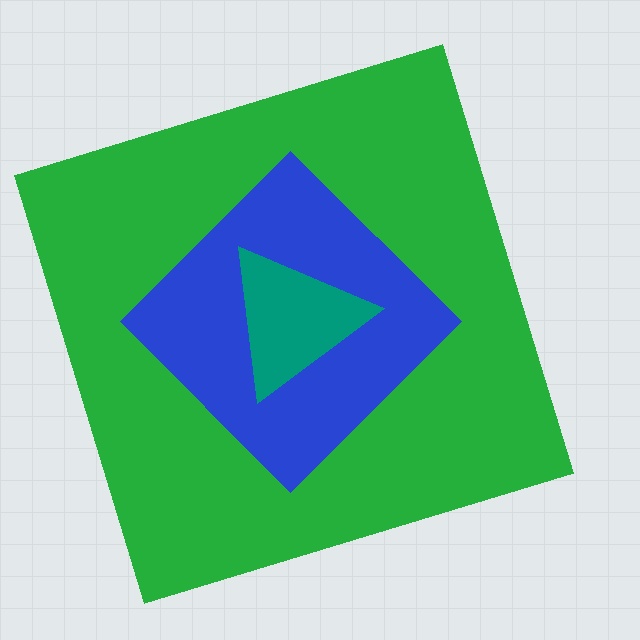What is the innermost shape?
The teal triangle.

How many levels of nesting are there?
3.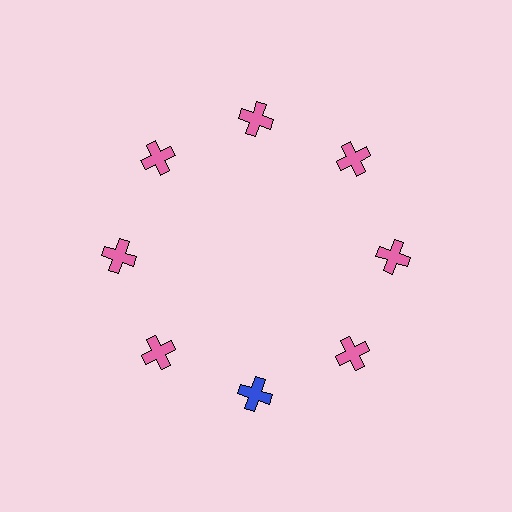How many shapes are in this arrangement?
There are 8 shapes arranged in a ring pattern.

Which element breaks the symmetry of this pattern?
The blue cross at roughly the 6 o'clock position breaks the symmetry. All other shapes are pink crosses.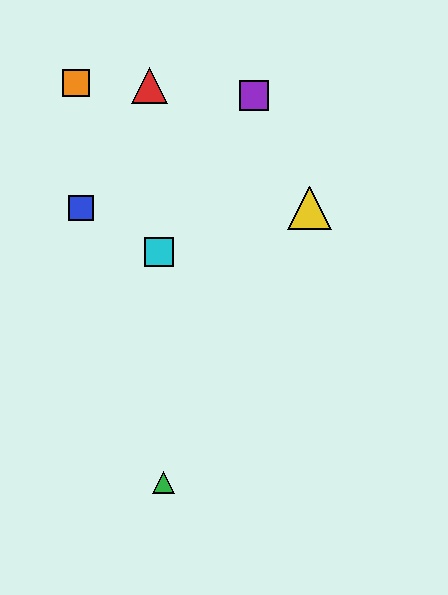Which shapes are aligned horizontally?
The blue square, the yellow triangle are aligned horizontally.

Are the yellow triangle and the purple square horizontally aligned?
No, the yellow triangle is at y≈208 and the purple square is at y≈96.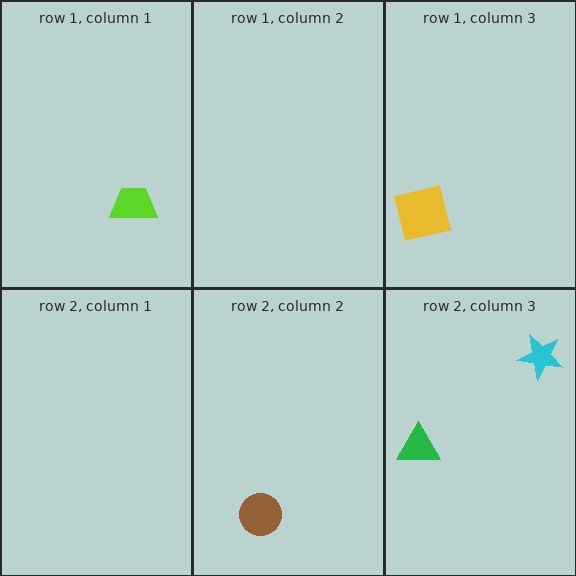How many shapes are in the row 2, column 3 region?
2.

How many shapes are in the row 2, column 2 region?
1.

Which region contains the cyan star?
The row 2, column 3 region.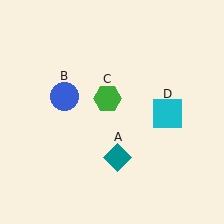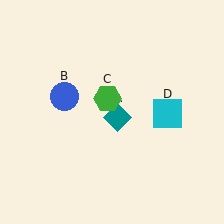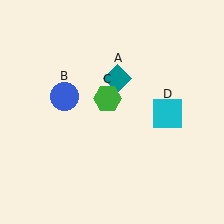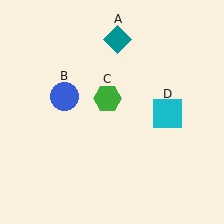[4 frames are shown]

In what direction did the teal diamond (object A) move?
The teal diamond (object A) moved up.